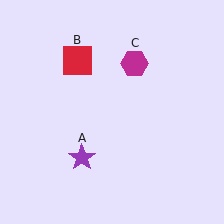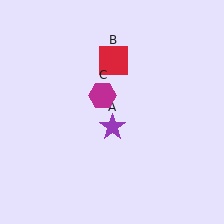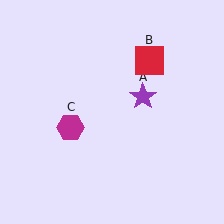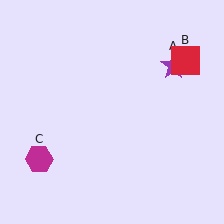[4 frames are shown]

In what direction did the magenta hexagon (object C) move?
The magenta hexagon (object C) moved down and to the left.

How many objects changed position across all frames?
3 objects changed position: purple star (object A), red square (object B), magenta hexagon (object C).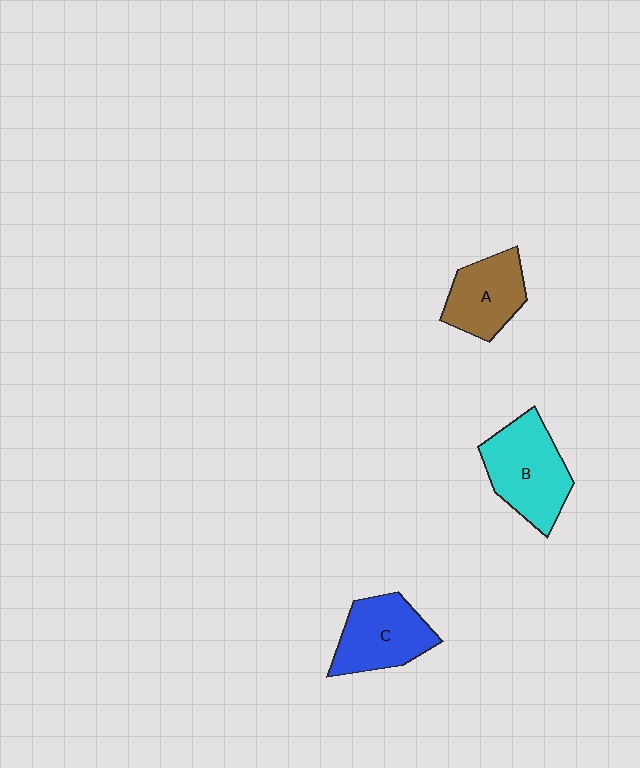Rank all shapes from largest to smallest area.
From largest to smallest: B (cyan), C (blue), A (brown).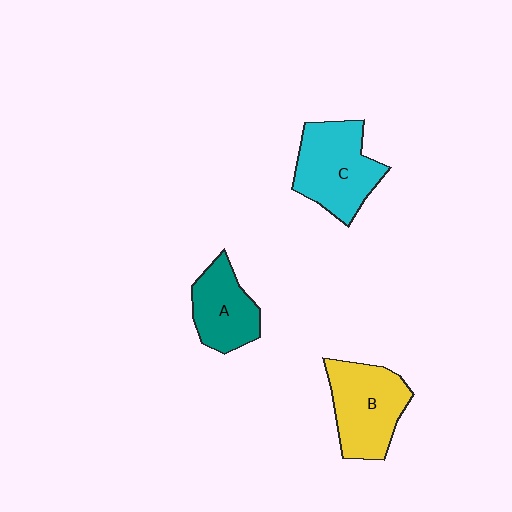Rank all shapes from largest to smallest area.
From largest to smallest: C (cyan), B (yellow), A (teal).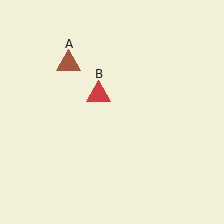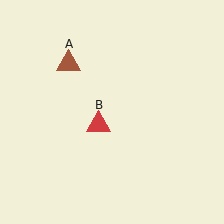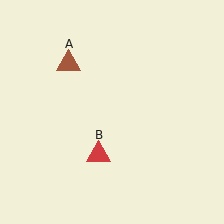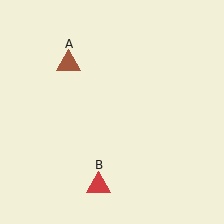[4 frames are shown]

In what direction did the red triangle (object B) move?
The red triangle (object B) moved down.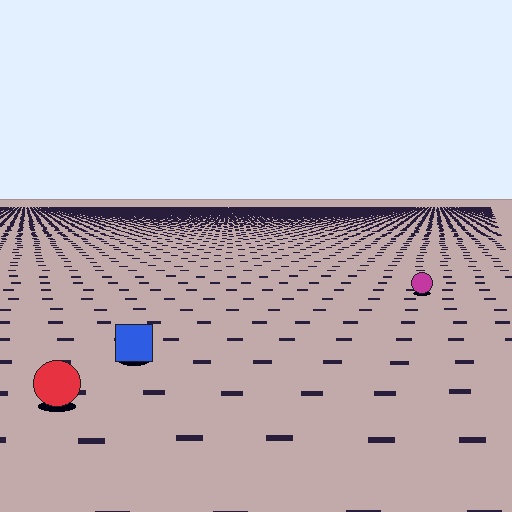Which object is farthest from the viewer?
The magenta circle is farthest from the viewer. It appears smaller and the ground texture around it is denser.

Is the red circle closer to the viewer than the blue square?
Yes. The red circle is closer — you can tell from the texture gradient: the ground texture is coarser near it.